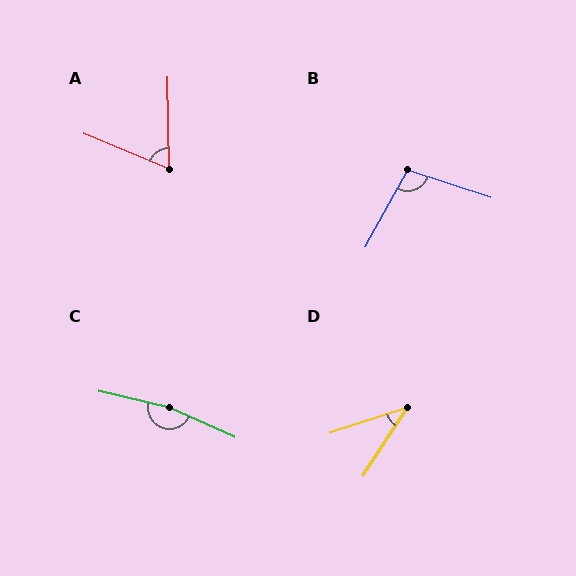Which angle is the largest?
C, at approximately 169 degrees.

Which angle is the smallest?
D, at approximately 39 degrees.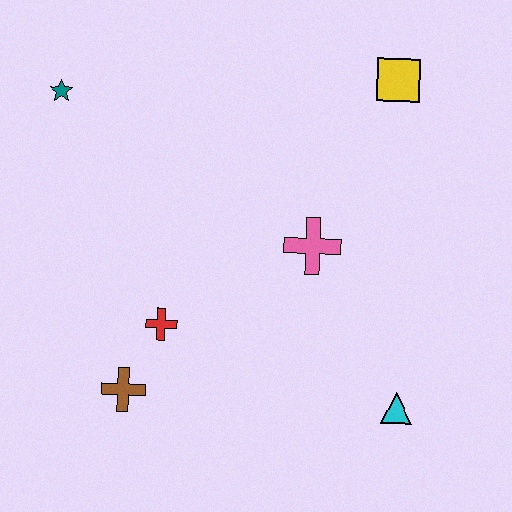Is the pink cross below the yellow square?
Yes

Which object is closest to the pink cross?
The red cross is closest to the pink cross.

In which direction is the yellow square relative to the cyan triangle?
The yellow square is above the cyan triangle.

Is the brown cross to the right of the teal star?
Yes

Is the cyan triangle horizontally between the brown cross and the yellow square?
No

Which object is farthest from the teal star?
The cyan triangle is farthest from the teal star.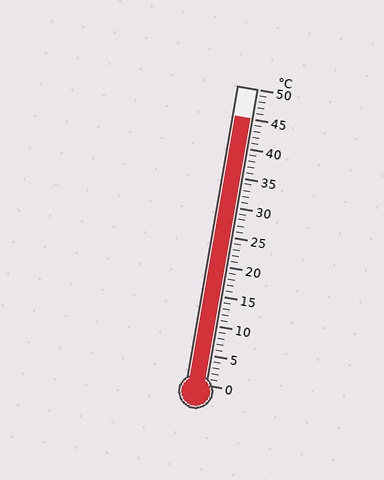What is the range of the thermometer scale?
The thermometer scale ranges from 0°C to 50°C.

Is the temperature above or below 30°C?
The temperature is above 30°C.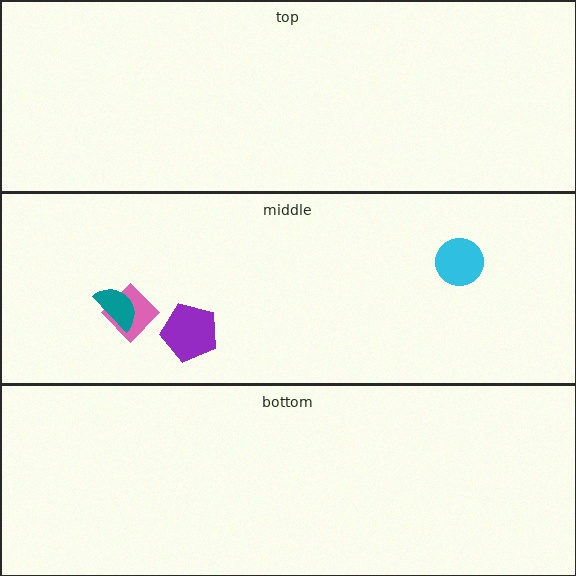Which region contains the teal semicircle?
The middle region.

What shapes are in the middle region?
The purple pentagon, the cyan circle, the pink diamond, the teal semicircle.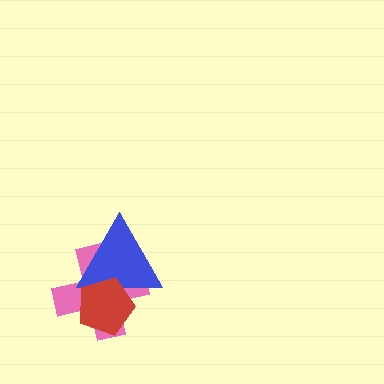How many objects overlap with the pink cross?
2 objects overlap with the pink cross.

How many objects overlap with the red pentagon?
2 objects overlap with the red pentagon.